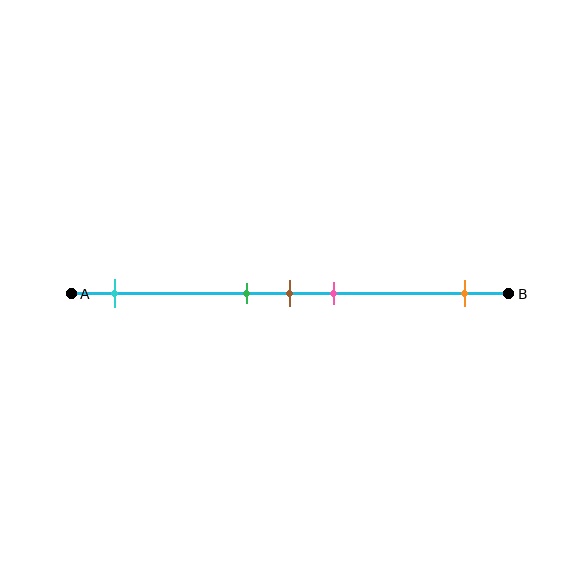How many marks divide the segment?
There are 5 marks dividing the segment.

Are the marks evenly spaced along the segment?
No, the marks are not evenly spaced.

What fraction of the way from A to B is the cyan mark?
The cyan mark is approximately 10% (0.1) of the way from A to B.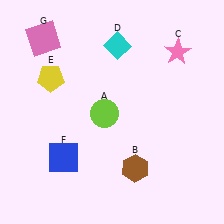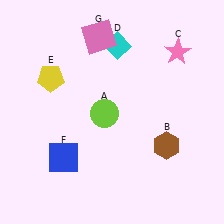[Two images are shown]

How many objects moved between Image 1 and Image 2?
2 objects moved between the two images.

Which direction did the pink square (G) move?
The pink square (G) moved right.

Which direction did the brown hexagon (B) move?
The brown hexagon (B) moved right.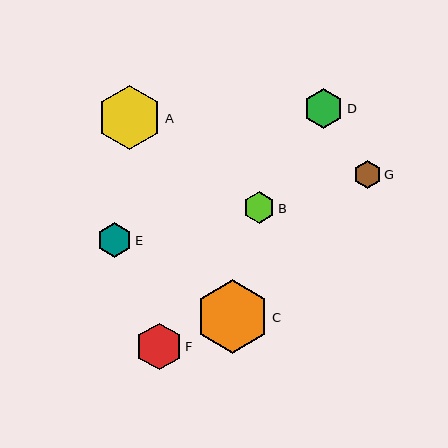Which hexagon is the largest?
Hexagon C is the largest with a size of approximately 74 pixels.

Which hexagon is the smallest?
Hexagon G is the smallest with a size of approximately 27 pixels.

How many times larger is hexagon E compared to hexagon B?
Hexagon E is approximately 1.1 times the size of hexagon B.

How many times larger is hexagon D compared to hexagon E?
Hexagon D is approximately 1.1 times the size of hexagon E.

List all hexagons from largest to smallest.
From largest to smallest: C, A, F, D, E, B, G.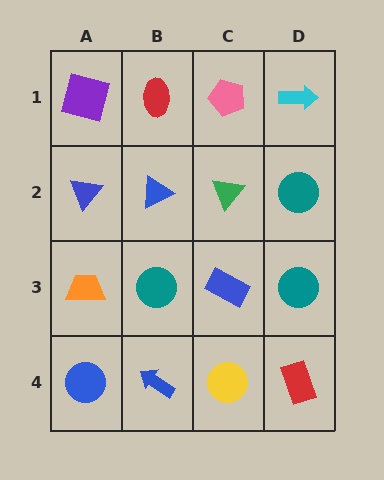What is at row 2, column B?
A blue triangle.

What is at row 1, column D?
A cyan arrow.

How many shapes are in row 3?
4 shapes.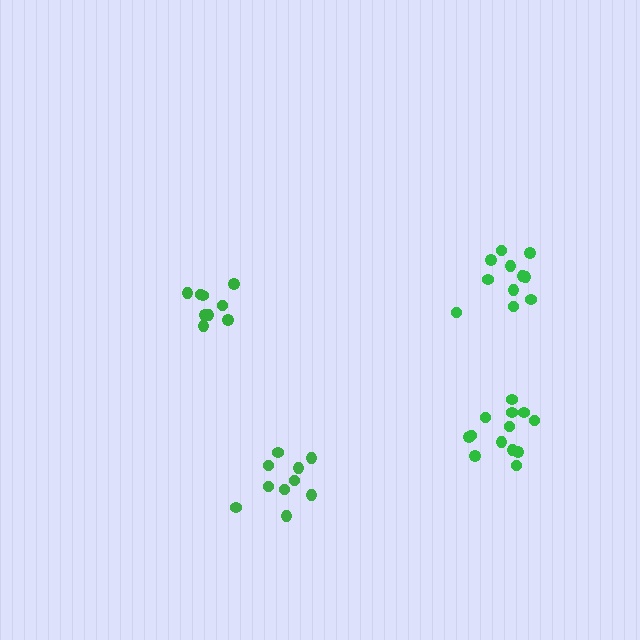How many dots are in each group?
Group 1: 10 dots, Group 2: 11 dots, Group 3: 13 dots, Group 4: 9 dots (43 total).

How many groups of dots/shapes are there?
There are 4 groups.